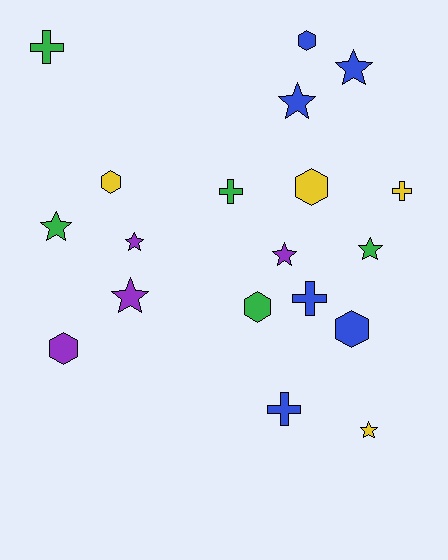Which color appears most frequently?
Blue, with 6 objects.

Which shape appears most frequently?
Star, with 8 objects.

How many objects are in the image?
There are 19 objects.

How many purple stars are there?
There are 3 purple stars.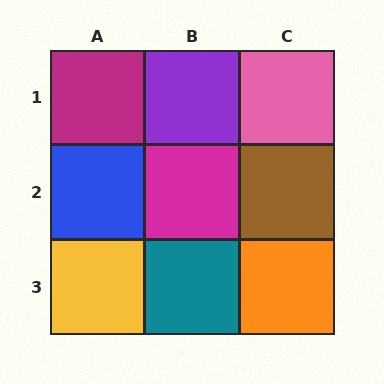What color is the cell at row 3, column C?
Orange.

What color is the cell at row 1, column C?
Pink.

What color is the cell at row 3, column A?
Yellow.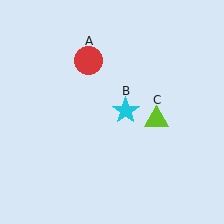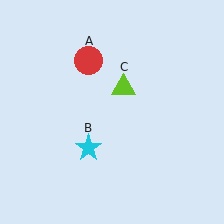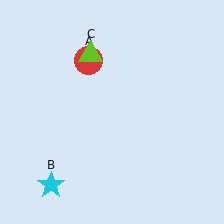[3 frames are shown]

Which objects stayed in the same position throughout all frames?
Red circle (object A) remained stationary.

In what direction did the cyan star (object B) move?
The cyan star (object B) moved down and to the left.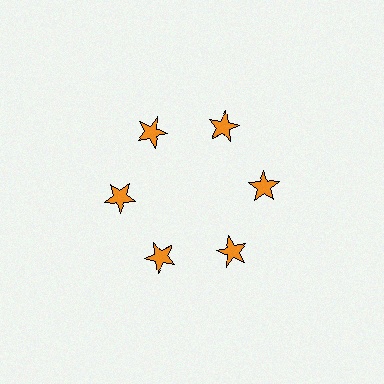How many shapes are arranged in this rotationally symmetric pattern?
There are 6 shapes, arranged in 6 groups of 1.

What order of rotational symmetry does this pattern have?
This pattern has 6-fold rotational symmetry.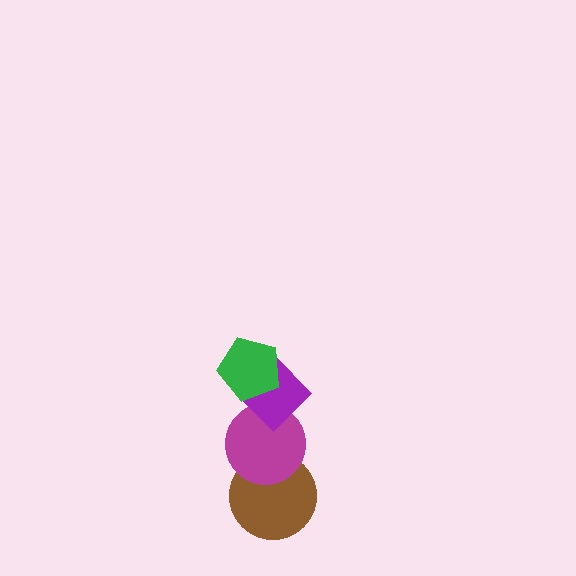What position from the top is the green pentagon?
The green pentagon is 1st from the top.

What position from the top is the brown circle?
The brown circle is 4th from the top.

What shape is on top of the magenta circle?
The purple diamond is on top of the magenta circle.